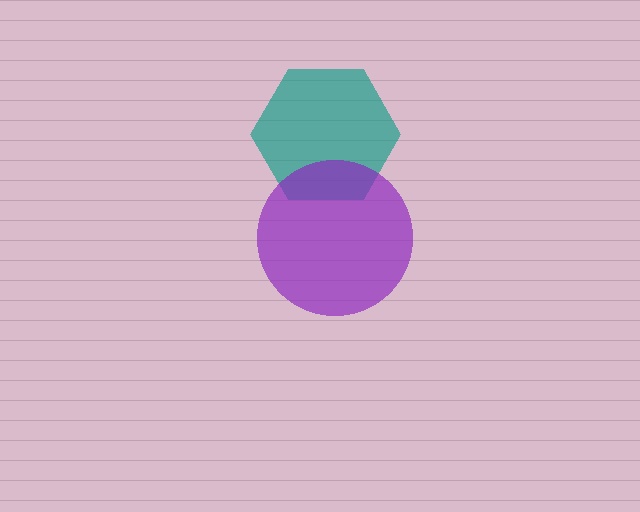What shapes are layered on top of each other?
The layered shapes are: a teal hexagon, a purple circle.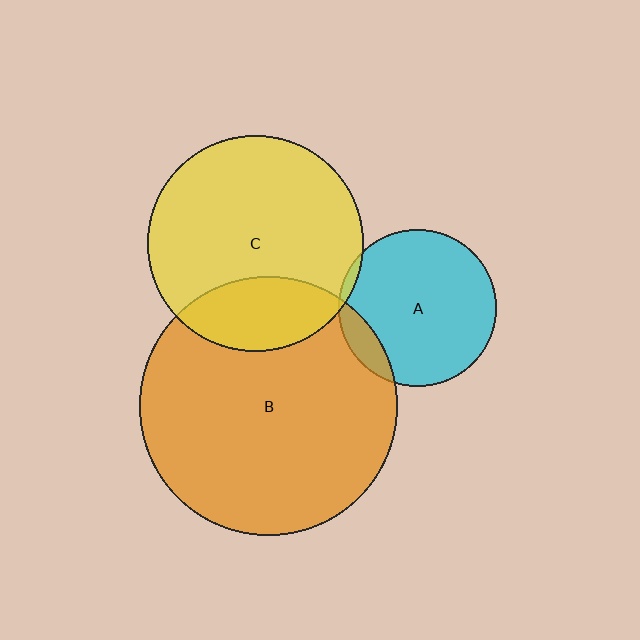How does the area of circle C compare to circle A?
Approximately 1.9 times.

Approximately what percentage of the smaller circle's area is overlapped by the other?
Approximately 25%.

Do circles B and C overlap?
Yes.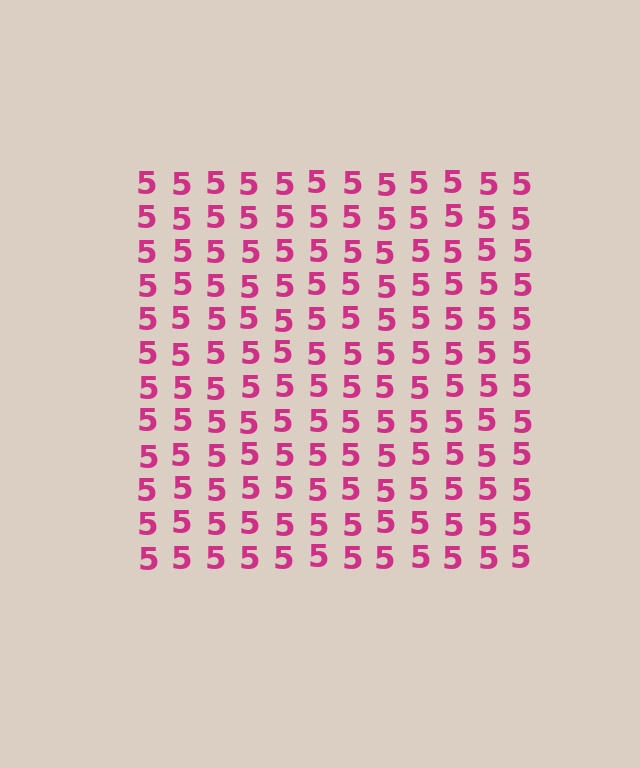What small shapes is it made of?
It is made of small digit 5's.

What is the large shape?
The large shape is a square.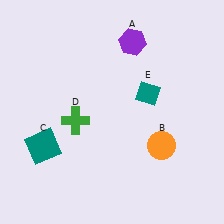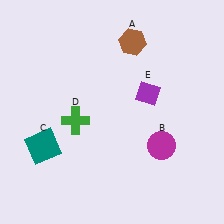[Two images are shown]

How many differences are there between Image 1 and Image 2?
There are 3 differences between the two images.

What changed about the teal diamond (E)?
In Image 1, E is teal. In Image 2, it changed to purple.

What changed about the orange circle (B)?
In Image 1, B is orange. In Image 2, it changed to magenta.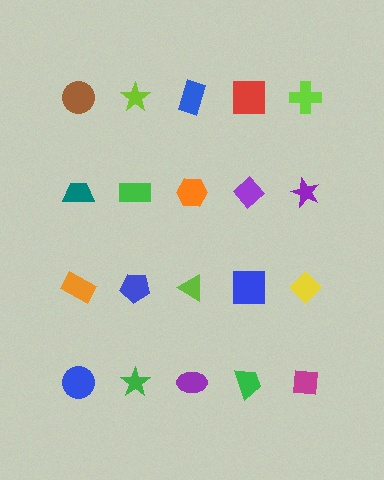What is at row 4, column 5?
A magenta square.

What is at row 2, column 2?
A green rectangle.